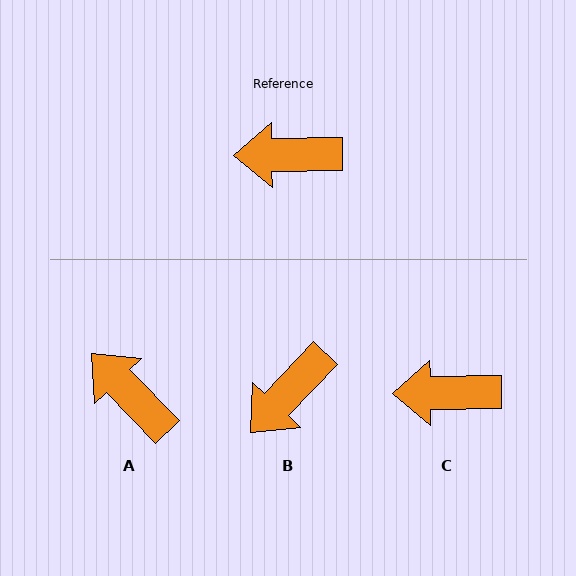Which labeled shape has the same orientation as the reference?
C.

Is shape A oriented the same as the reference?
No, it is off by about 47 degrees.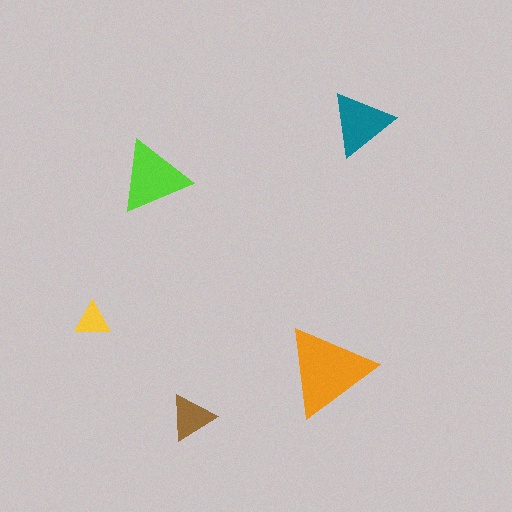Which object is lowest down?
The brown triangle is bottommost.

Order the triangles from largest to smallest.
the orange one, the lime one, the teal one, the brown one, the yellow one.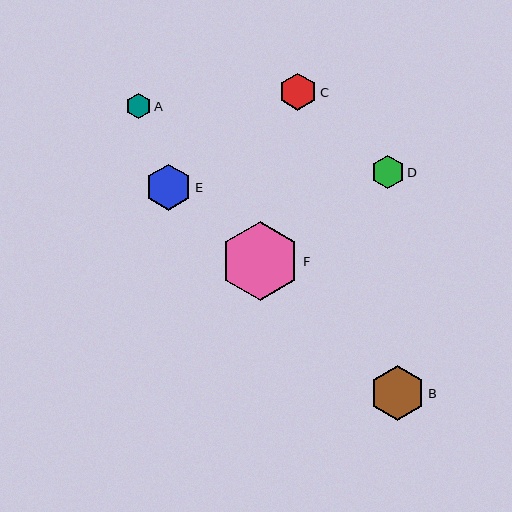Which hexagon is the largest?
Hexagon F is the largest with a size of approximately 79 pixels.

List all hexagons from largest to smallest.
From largest to smallest: F, B, E, C, D, A.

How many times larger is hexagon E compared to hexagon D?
Hexagon E is approximately 1.4 times the size of hexagon D.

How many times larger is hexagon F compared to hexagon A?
Hexagon F is approximately 3.1 times the size of hexagon A.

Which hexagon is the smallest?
Hexagon A is the smallest with a size of approximately 25 pixels.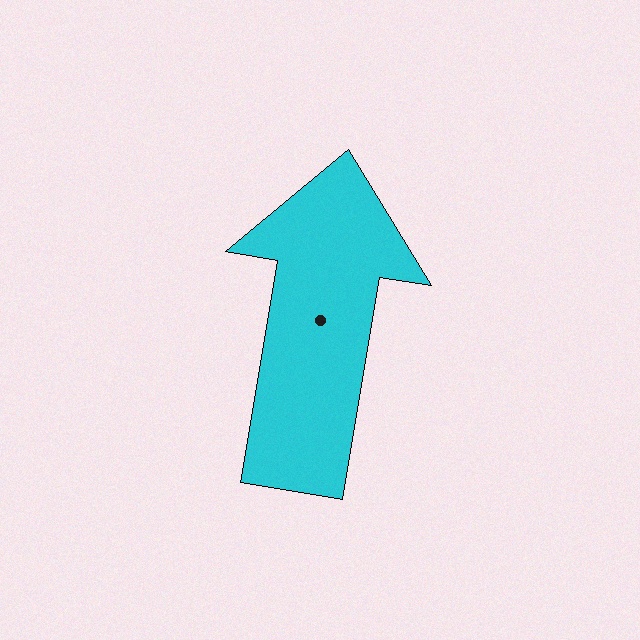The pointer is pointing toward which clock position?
Roughly 12 o'clock.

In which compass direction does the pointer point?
North.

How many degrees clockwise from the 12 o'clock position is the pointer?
Approximately 9 degrees.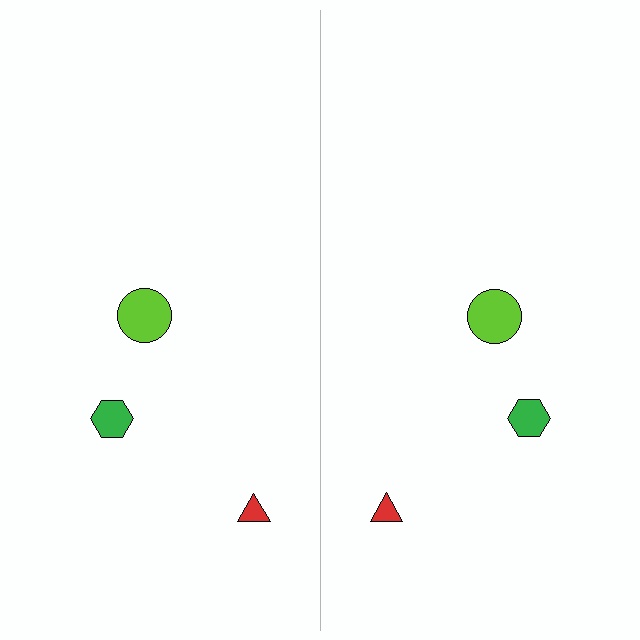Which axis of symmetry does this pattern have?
The pattern has a vertical axis of symmetry running through the center of the image.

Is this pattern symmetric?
Yes, this pattern has bilateral (reflection) symmetry.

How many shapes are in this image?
There are 6 shapes in this image.